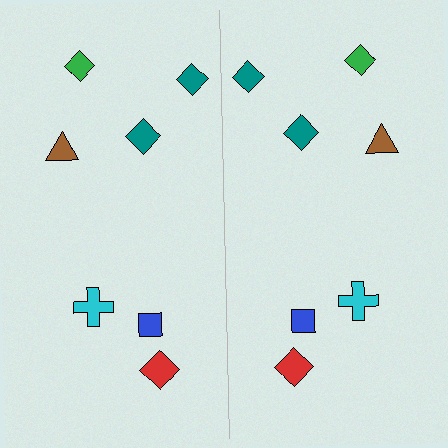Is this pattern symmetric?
Yes, this pattern has bilateral (reflection) symmetry.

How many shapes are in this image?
There are 14 shapes in this image.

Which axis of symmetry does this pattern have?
The pattern has a vertical axis of symmetry running through the center of the image.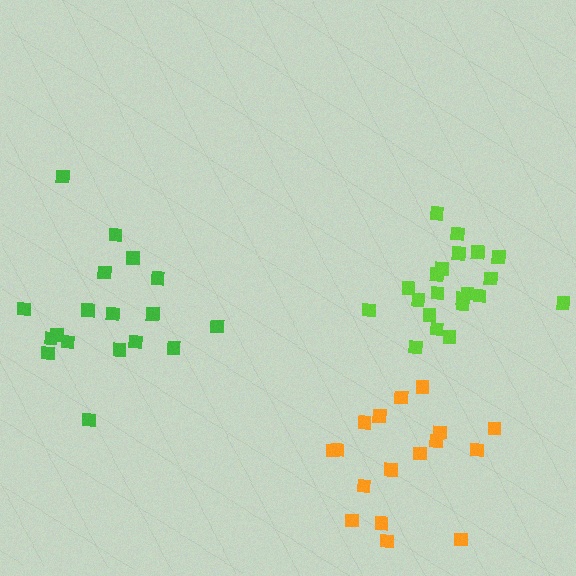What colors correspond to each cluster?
The clusters are colored: lime, green, orange.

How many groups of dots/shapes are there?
There are 3 groups.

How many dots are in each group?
Group 1: 21 dots, Group 2: 18 dots, Group 3: 17 dots (56 total).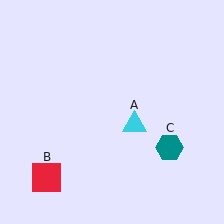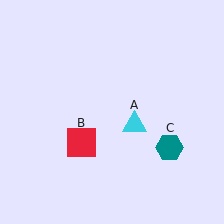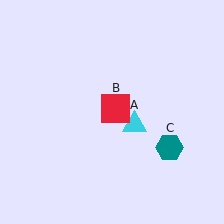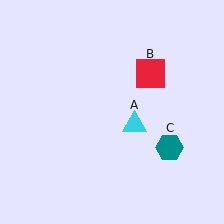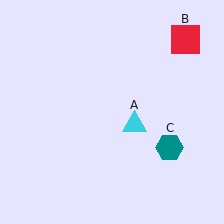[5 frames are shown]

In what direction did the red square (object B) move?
The red square (object B) moved up and to the right.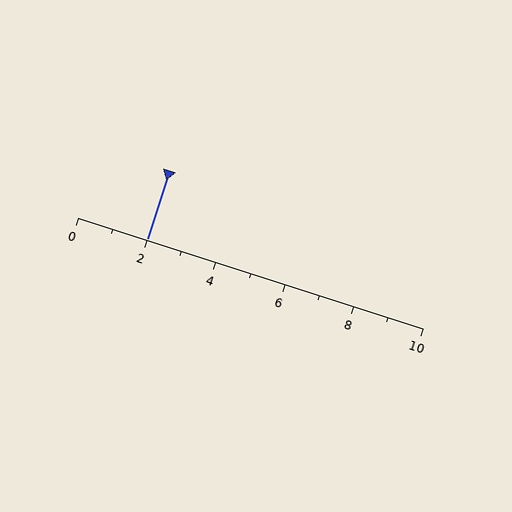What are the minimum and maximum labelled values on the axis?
The axis runs from 0 to 10.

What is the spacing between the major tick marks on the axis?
The major ticks are spaced 2 apart.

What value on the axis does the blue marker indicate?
The marker indicates approximately 2.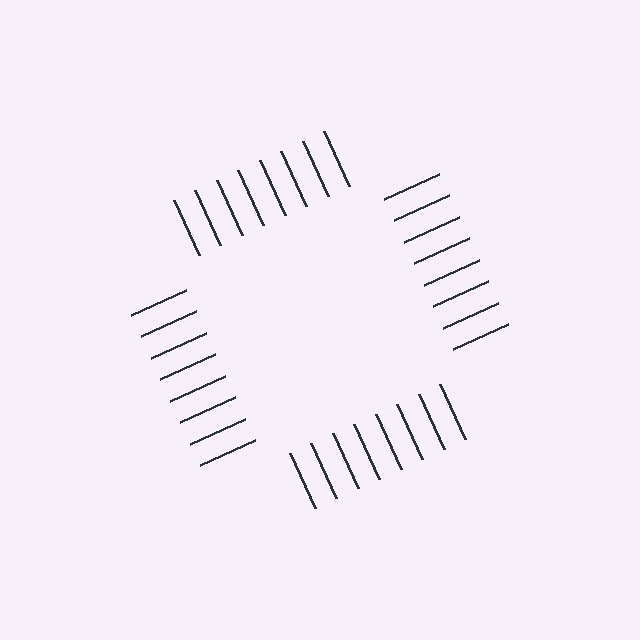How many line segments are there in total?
32 — 8 along each of the 4 edges.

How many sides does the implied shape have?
4 sides — the line-ends trace a square.